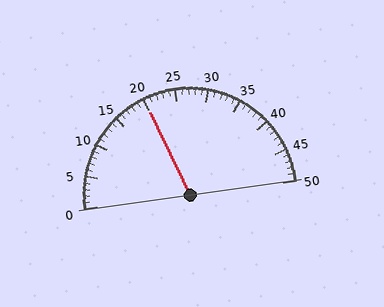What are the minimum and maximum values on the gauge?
The gauge ranges from 0 to 50.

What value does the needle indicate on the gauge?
The needle indicates approximately 20.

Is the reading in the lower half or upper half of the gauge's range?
The reading is in the lower half of the range (0 to 50).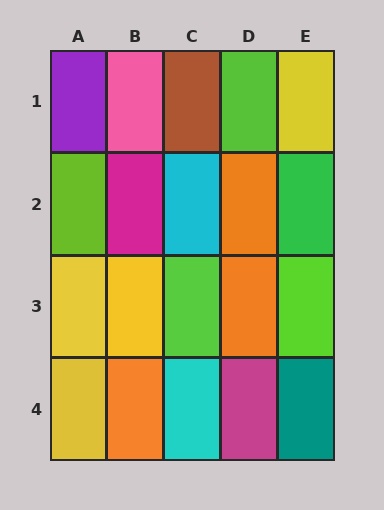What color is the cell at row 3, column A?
Yellow.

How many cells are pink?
1 cell is pink.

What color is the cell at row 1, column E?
Yellow.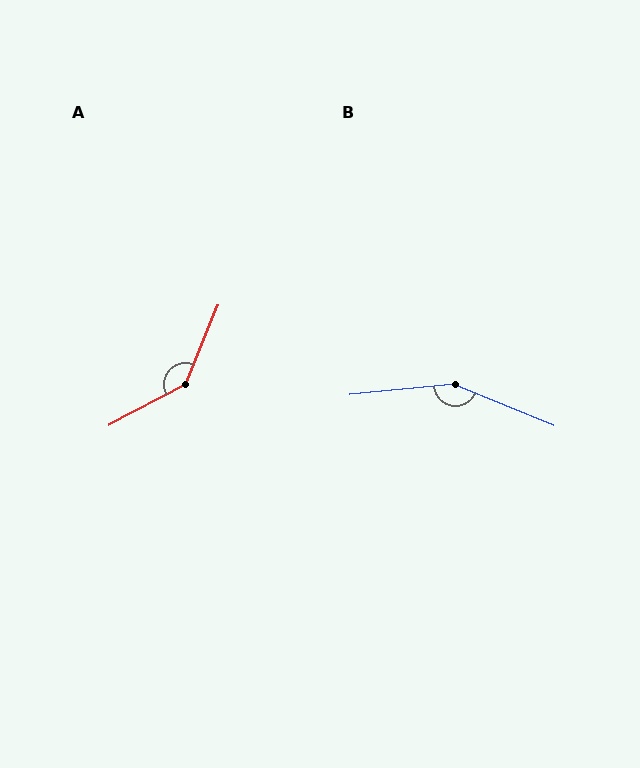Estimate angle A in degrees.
Approximately 140 degrees.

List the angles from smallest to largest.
A (140°), B (152°).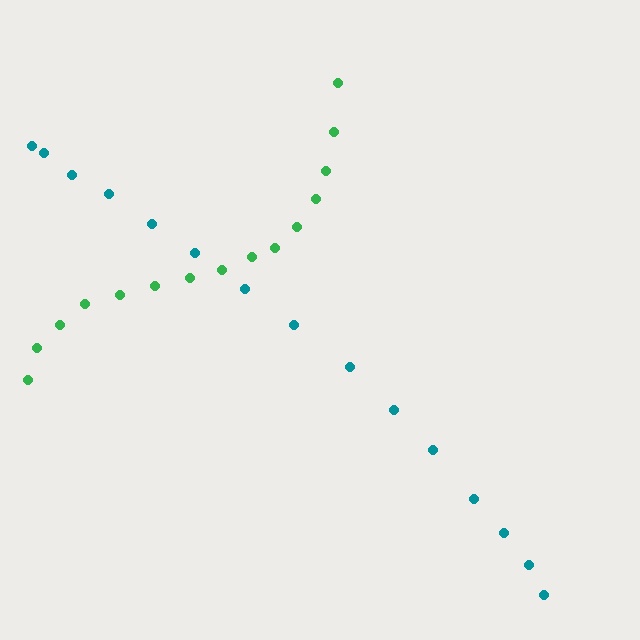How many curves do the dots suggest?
There are 2 distinct paths.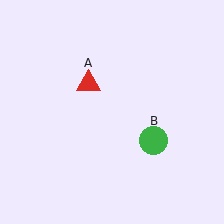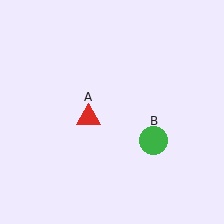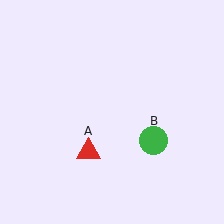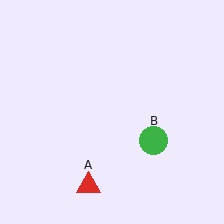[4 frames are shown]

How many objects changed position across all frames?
1 object changed position: red triangle (object A).